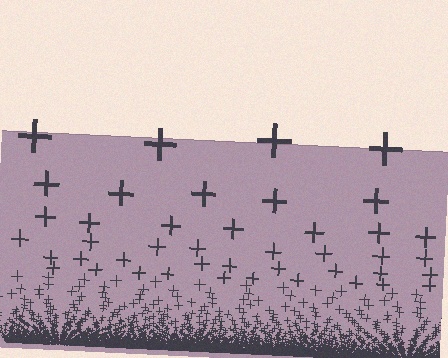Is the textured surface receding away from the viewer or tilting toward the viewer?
The surface appears to tilt toward the viewer. Texture elements get larger and sparser toward the top.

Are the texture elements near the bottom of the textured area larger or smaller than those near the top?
Smaller. The gradient is inverted — elements near the bottom are smaller and denser.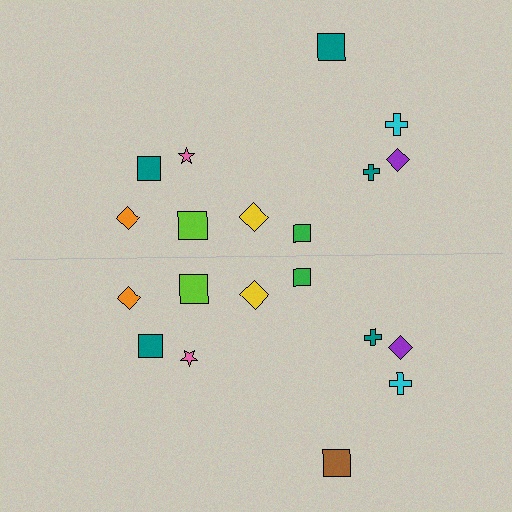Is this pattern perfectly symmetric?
No, the pattern is not perfectly symmetric. The brown square on the bottom side breaks the symmetry — its mirror counterpart is teal.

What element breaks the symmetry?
The brown square on the bottom side breaks the symmetry — its mirror counterpart is teal.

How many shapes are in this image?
There are 20 shapes in this image.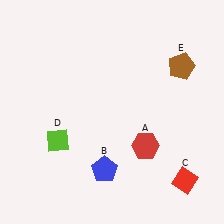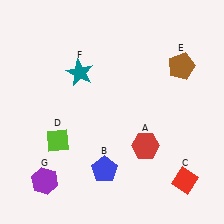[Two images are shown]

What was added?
A teal star (F), a purple hexagon (G) were added in Image 2.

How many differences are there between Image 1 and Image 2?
There are 2 differences between the two images.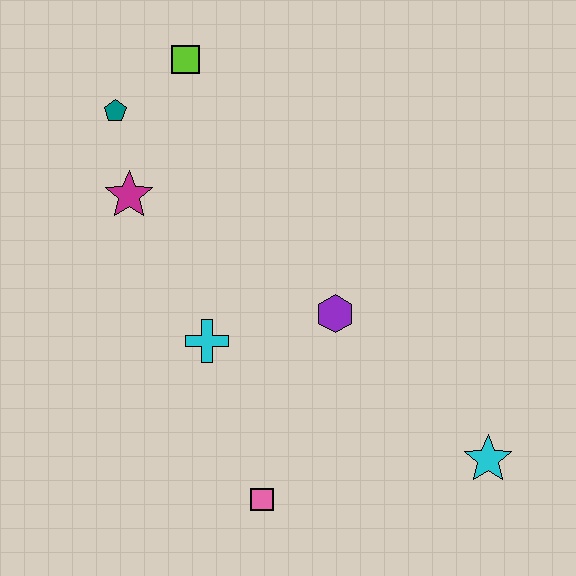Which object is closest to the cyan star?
The purple hexagon is closest to the cyan star.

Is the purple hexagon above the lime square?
No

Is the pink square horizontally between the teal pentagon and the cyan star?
Yes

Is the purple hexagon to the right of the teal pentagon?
Yes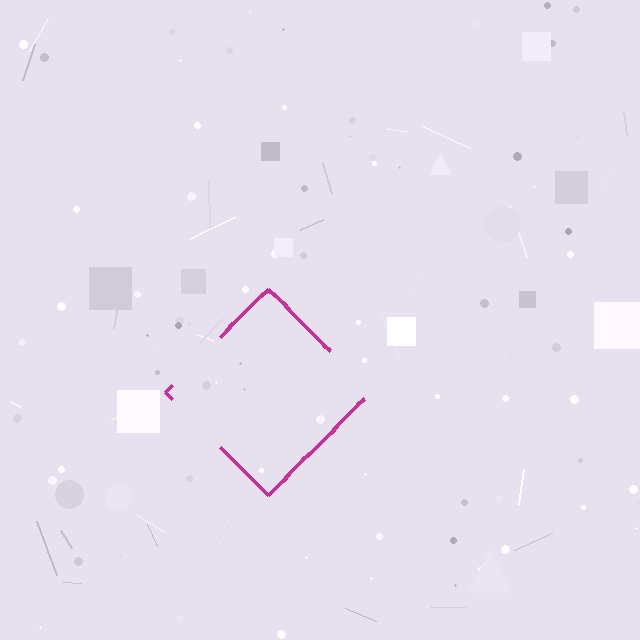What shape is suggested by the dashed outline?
The dashed outline suggests a diamond.